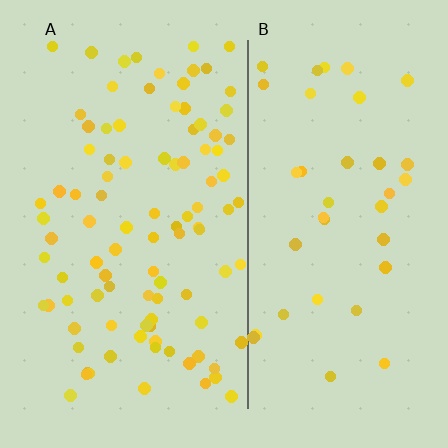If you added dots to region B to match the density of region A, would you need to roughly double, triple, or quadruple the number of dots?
Approximately double.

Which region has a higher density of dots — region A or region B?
A (the left).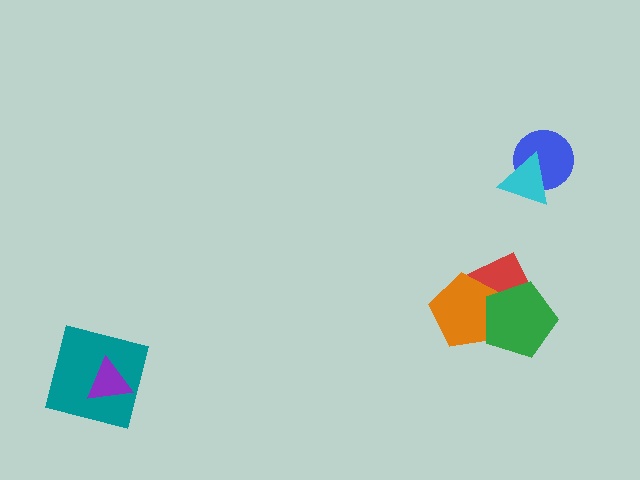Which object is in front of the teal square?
The purple triangle is in front of the teal square.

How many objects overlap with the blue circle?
1 object overlaps with the blue circle.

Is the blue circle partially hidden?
Yes, it is partially covered by another shape.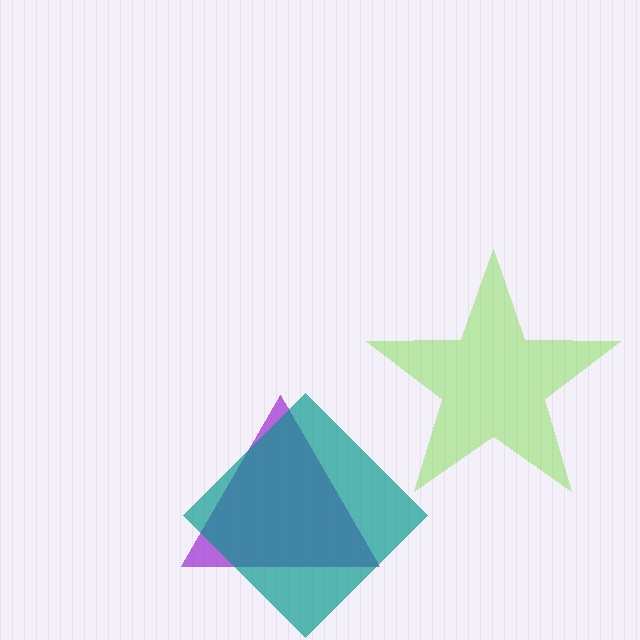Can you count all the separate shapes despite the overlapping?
Yes, there are 3 separate shapes.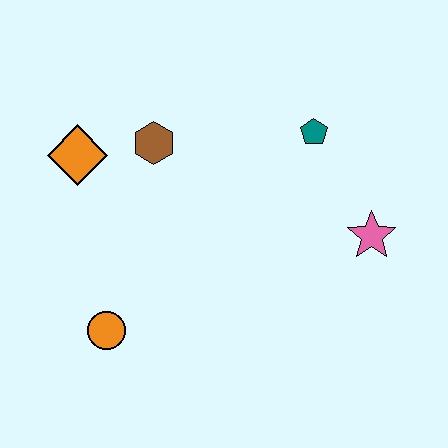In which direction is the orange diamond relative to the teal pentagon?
The orange diamond is to the left of the teal pentagon.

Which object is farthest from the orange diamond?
The pink star is farthest from the orange diamond.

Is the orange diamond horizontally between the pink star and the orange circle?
No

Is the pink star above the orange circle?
Yes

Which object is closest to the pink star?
The teal pentagon is closest to the pink star.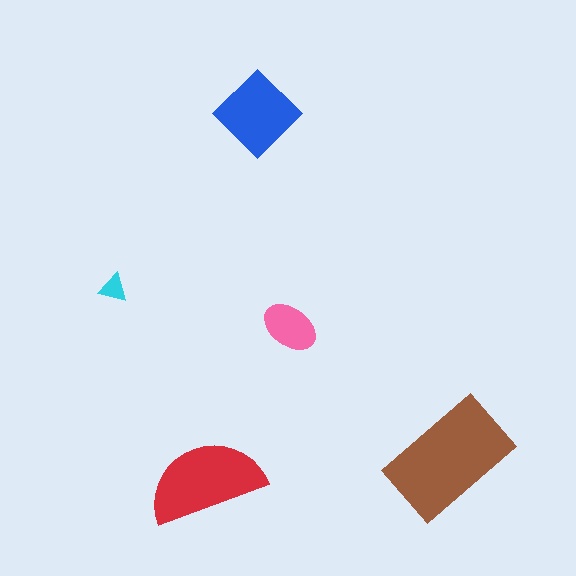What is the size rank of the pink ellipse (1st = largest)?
4th.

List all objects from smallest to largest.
The cyan triangle, the pink ellipse, the blue diamond, the red semicircle, the brown rectangle.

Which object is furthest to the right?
The brown rectangle is rightmost.